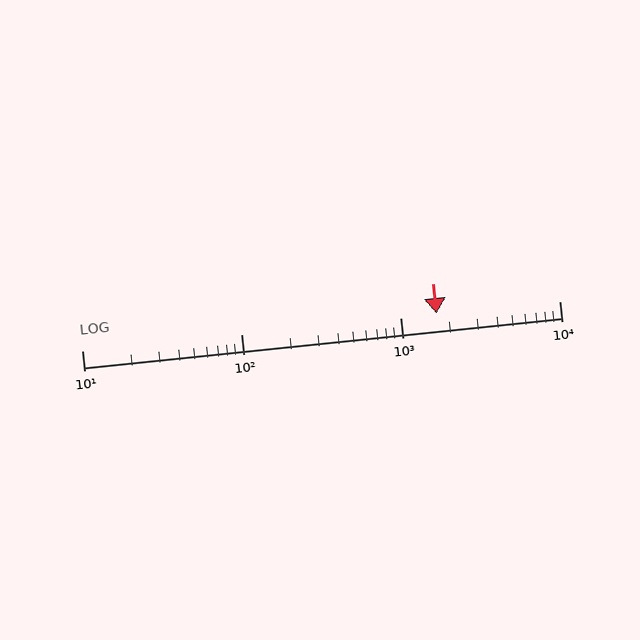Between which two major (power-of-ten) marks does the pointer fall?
The pointer is between 1000 and 10000.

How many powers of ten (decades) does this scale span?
The scale spans 3 decades, from 10 to 10000.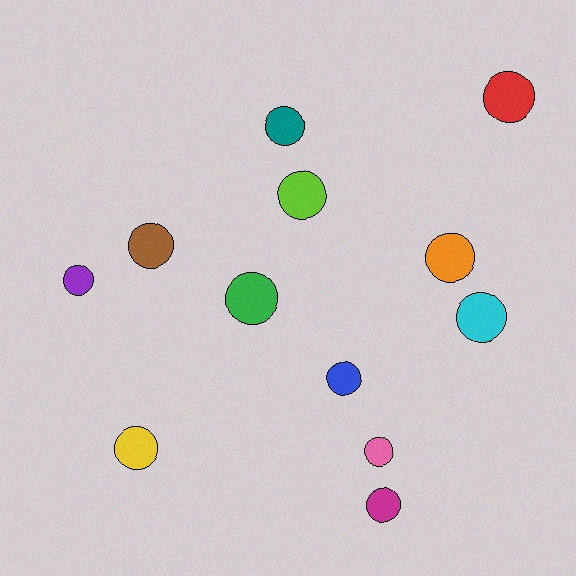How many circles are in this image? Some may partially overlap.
There are 12 circles.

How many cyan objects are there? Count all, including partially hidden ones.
There is 1 cyan object.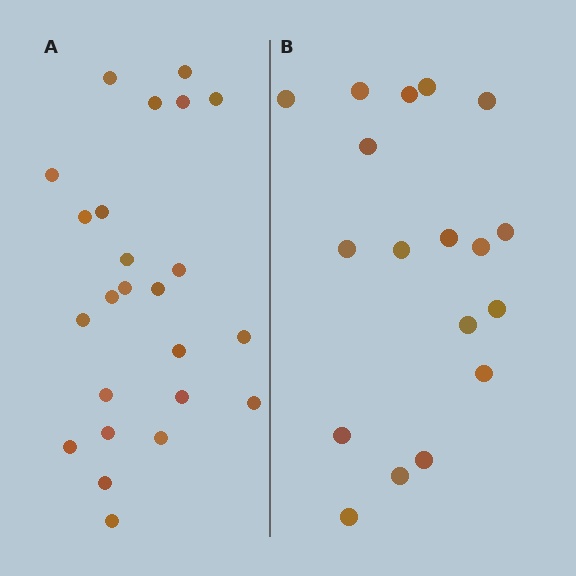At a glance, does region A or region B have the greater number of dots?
Region A (the left region) has more dots.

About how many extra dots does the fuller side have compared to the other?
Region A has about 6 more dots than region B.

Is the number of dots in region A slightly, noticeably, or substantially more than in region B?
Region A has noticeably more, but not dramatically so. The ratio is roughly 1.3 to 1.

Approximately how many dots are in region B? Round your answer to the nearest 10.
About 20 dots. (The exact count is 18, which rounds to 20.)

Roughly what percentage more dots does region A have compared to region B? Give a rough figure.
About 35% more.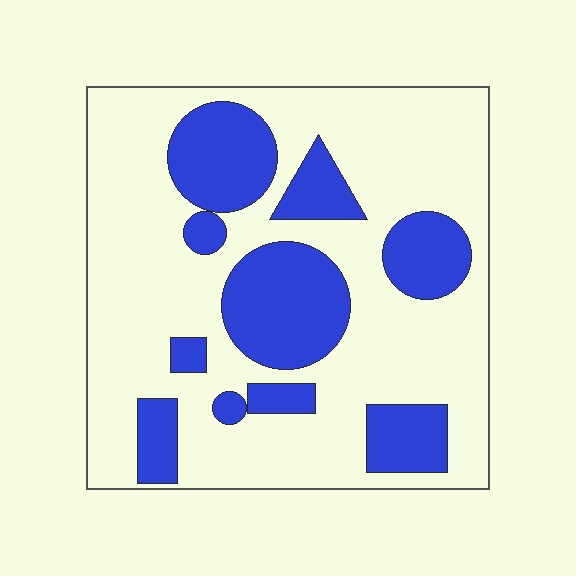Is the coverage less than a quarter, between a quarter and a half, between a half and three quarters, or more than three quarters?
Between a quarter and a half.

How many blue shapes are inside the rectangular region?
10.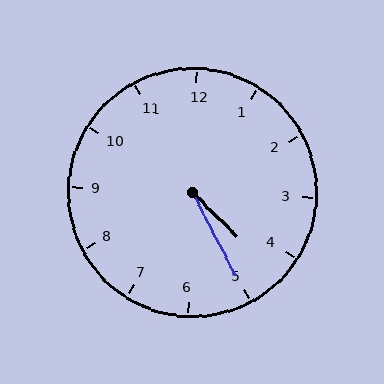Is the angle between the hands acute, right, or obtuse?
It is acute.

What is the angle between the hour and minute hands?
Approximately 18 degrees.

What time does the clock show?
4:25.